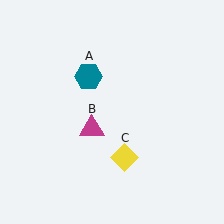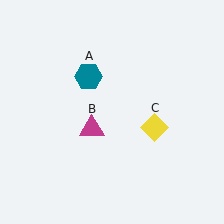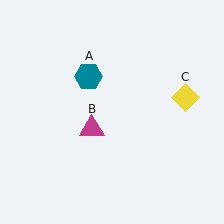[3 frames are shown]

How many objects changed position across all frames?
1 object changed position: yellow diamond (object C).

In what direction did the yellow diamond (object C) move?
The yellow diamond (object C) moved up and to the right.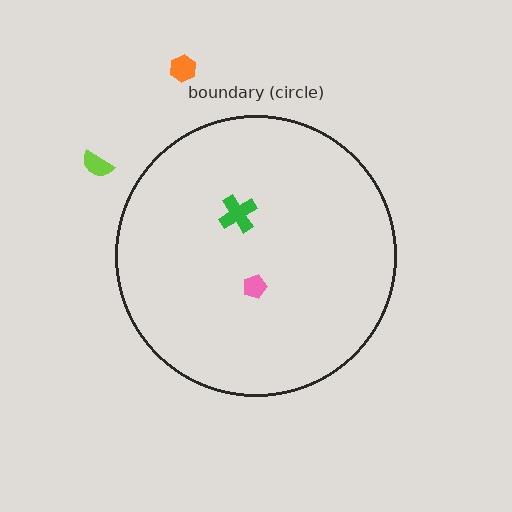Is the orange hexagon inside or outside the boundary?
Outside.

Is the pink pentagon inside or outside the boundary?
Inside.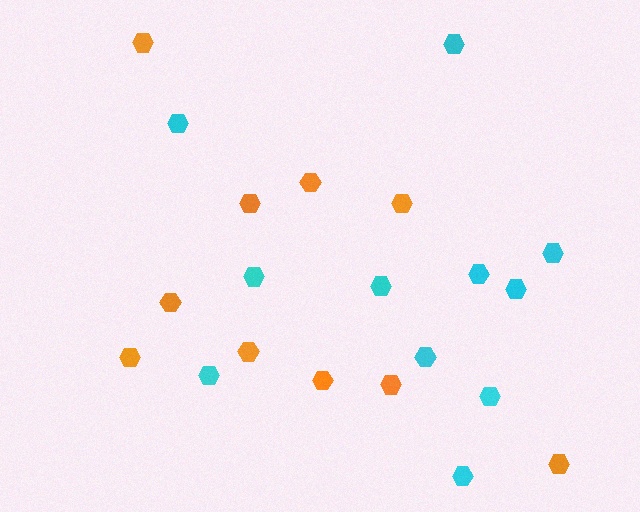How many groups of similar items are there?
There are 2 groups: one group of orange hexagons (10) and one group of cyan hexagons (11).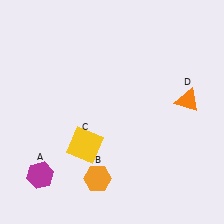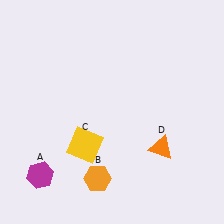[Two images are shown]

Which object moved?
The orange triangle (D) moved down.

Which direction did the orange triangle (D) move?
The orange triangle (D) moved down.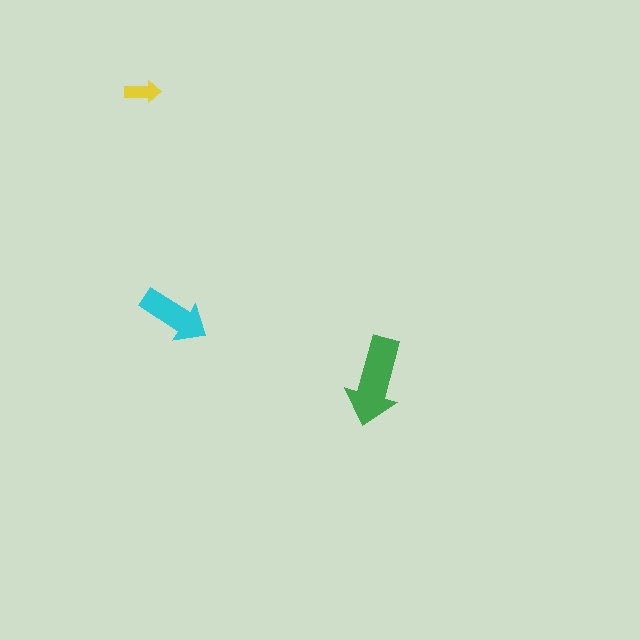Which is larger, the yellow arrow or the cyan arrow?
The cyan one.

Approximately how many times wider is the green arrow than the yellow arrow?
About 2.5 times wider.